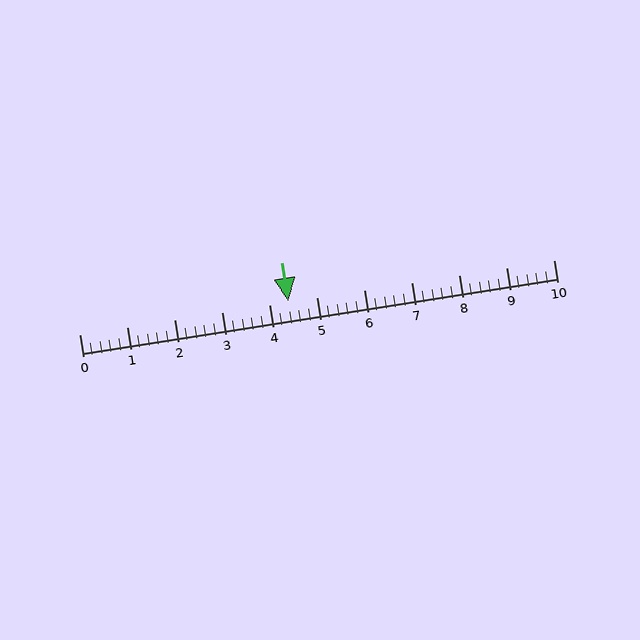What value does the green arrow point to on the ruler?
The green arrow points to approximately 4.4.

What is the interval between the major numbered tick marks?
The major tick marks are spaced 1 units apart.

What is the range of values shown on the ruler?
The ruler shows values from 0 to 10.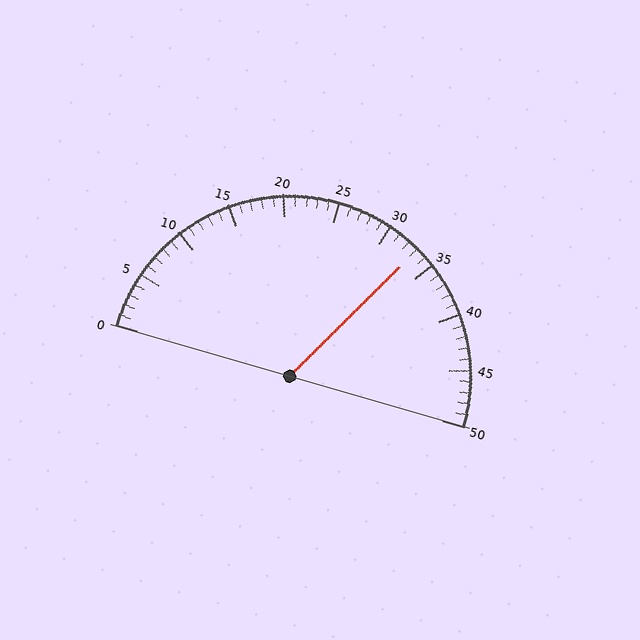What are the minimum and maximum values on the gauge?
The gauge ranges from 0 to 50.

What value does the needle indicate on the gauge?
The needle indicates approximately 33.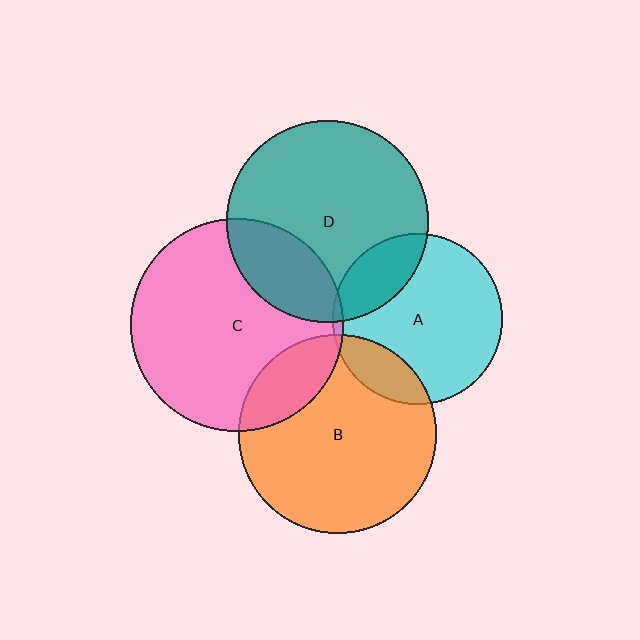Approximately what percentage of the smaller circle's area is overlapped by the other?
Approximately 15%.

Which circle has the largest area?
Circle C (pink).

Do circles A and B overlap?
Yes.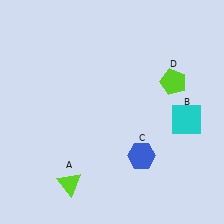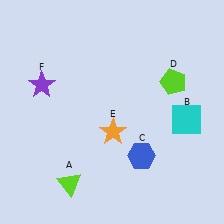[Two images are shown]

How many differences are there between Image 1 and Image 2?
There are 2 differences between the two images.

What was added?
An orange star (E), a purple star (F) were added in Image 2.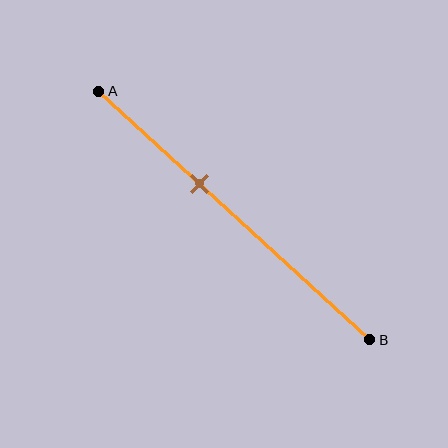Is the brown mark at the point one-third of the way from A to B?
No, the mark is at about 35% from A, not at the 33% one-third point.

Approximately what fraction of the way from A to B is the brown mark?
The brown mark is approximately 35% of the way from A to B.